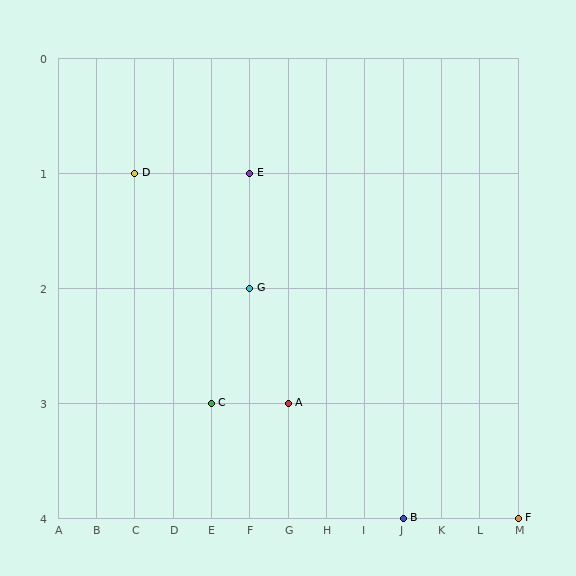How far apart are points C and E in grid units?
Points C and E are 1 column and 2 rows apart (about 2.2 grid units diagonally).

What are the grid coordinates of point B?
Point B is at grid coordinates (J, 4).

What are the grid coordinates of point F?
Point F is at grid coordinates (M, 4).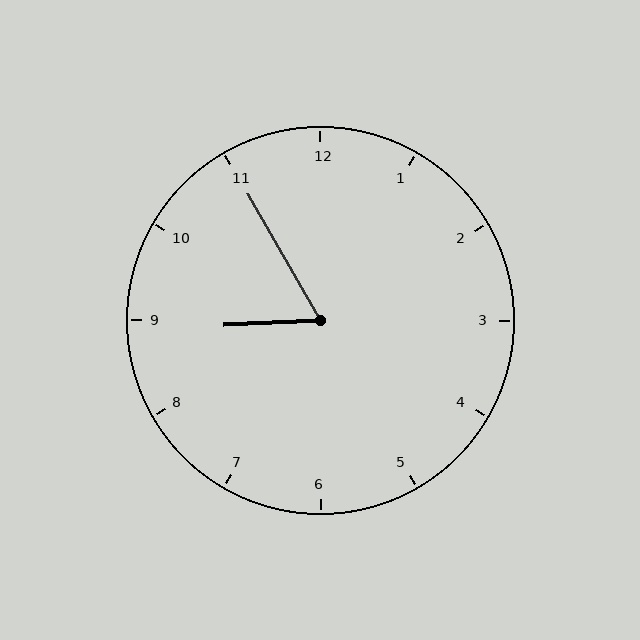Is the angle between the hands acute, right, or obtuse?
It is acute.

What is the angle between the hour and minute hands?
Approximately 62 degrees.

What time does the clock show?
8:55.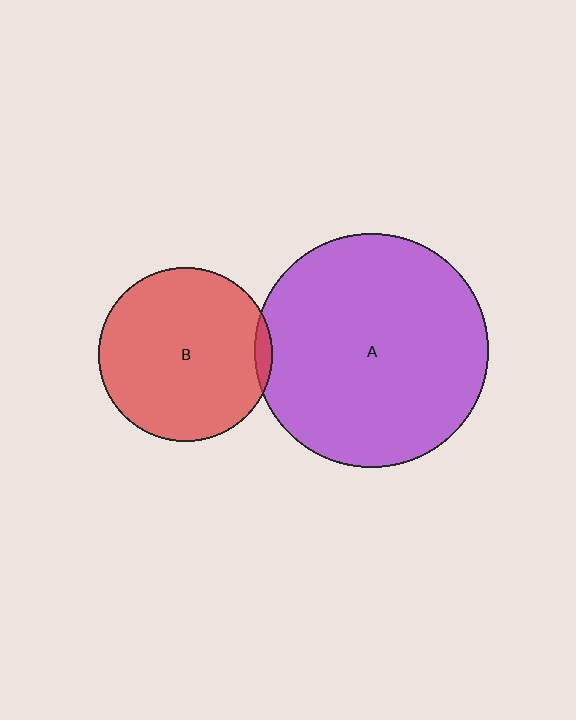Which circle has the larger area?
Circle A (purple).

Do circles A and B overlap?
Yes.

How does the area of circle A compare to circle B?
Approximately 1.8 times.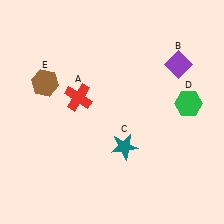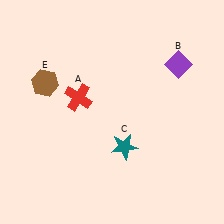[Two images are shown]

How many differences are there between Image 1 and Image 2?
There is 1 difference between the two images.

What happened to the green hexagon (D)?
The green hexagon (D) was removed in Image 2. It was in the top-right area of Image 1.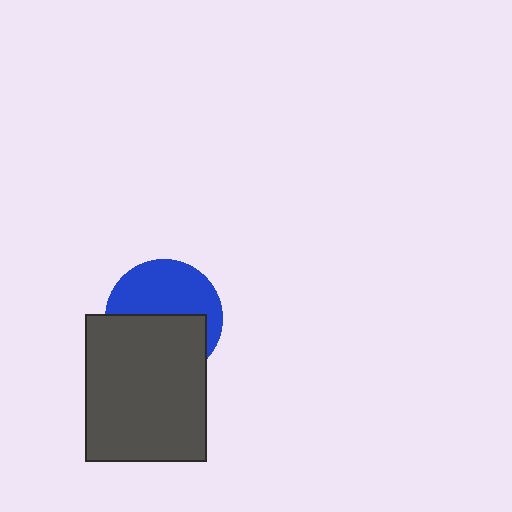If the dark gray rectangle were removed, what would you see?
You would see the complete blue circle.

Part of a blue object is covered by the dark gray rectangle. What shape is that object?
It is a circle.